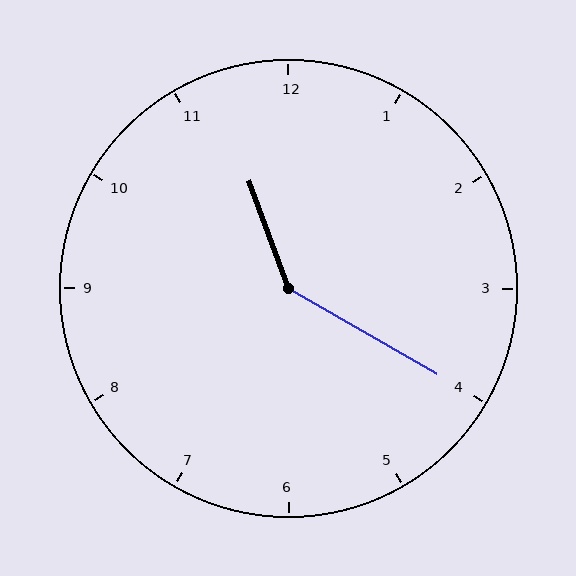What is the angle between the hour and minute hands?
Approximately 140 degrees.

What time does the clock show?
11:20.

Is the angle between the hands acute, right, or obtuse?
It is obtuse.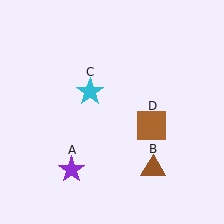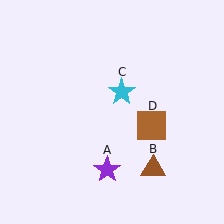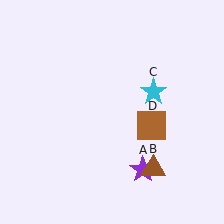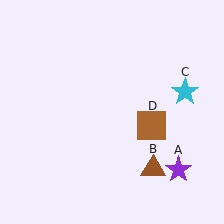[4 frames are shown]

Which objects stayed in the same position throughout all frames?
Brown triangle (object B) and brown square (object D) remained stationary.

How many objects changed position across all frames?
2 objects changed position: purple star (object A), cyan star (object C).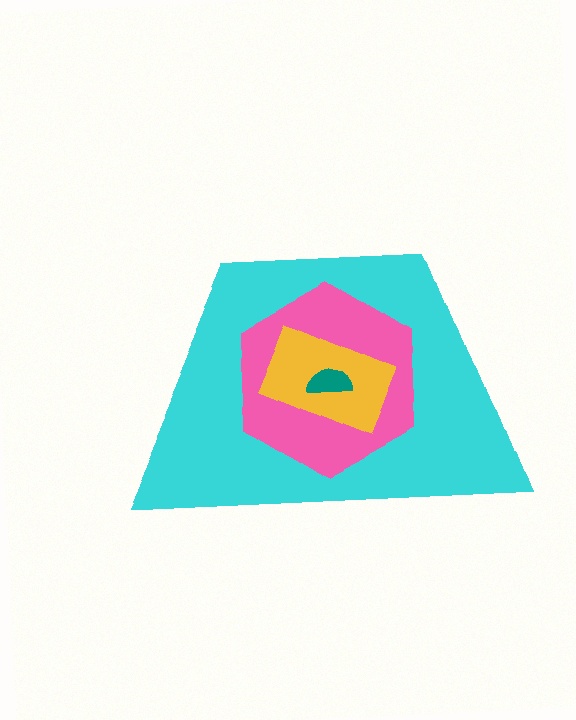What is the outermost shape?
The cyan trapezoid.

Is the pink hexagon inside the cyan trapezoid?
Yes.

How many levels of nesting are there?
4.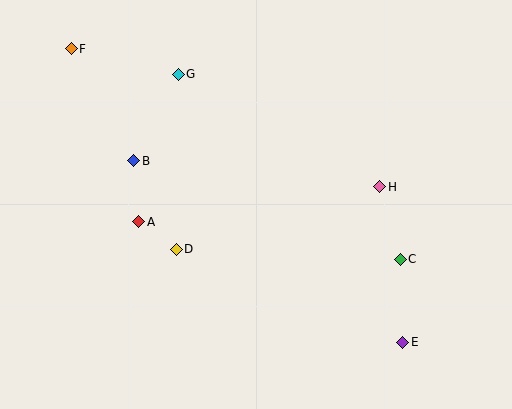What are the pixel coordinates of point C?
Point C is at (400, 259).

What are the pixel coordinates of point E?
Point E is at (403, 342).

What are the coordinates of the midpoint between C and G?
The midpoint between C and G is at (289, 167).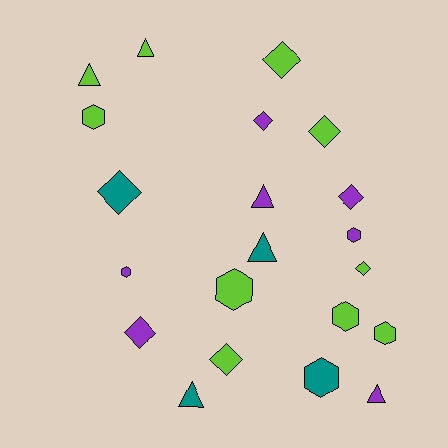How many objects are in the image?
There are 21 objects.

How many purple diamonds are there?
There are 3 purple diamonds.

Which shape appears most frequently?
Diamond, with 8 objects.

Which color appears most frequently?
Lime, with 10 objects.